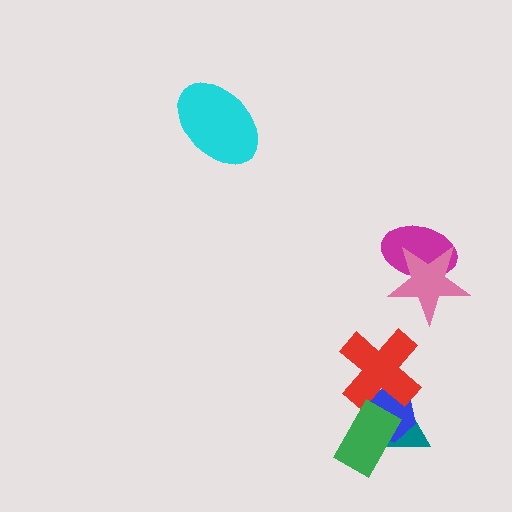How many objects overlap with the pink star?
1 object overlaps with the pink star.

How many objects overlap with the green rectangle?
2 objects overlap with the green rectangle.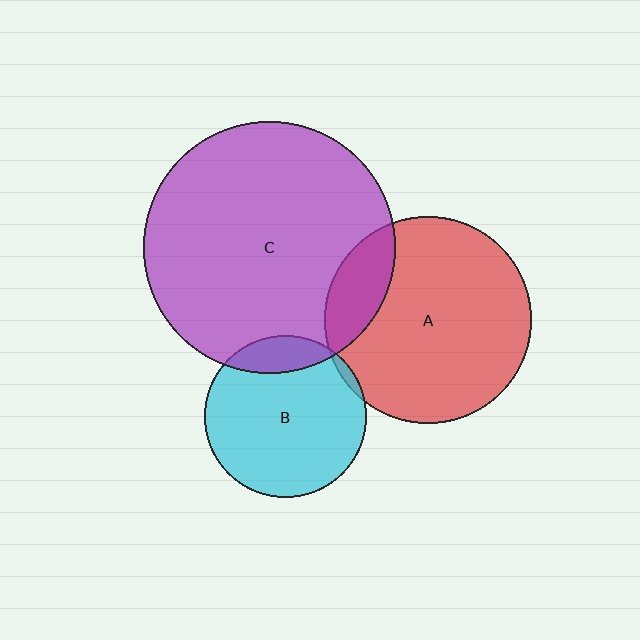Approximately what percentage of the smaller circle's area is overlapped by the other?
Approximately 5%.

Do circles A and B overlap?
Yes.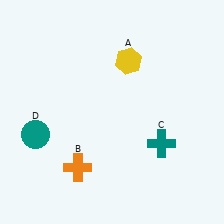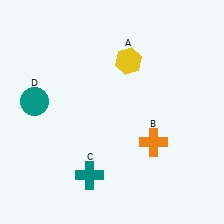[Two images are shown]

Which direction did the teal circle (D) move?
The teal circle (D) moved up.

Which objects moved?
The objects that moved are: the orange cross (B), the teal cross (C), the teal circle (D).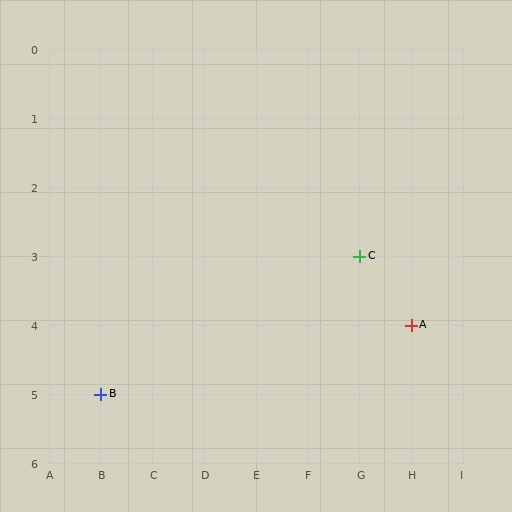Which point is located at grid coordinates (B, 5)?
Point B is at (B, 5).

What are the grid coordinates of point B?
Point B is at grid coordinates (B, 5).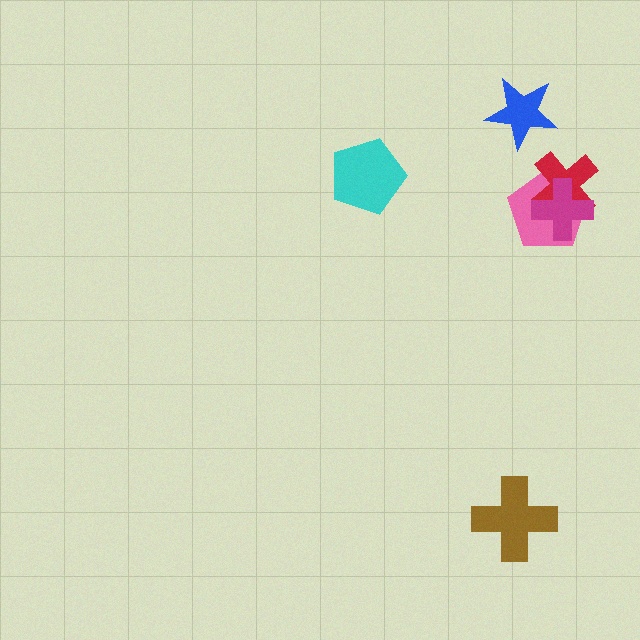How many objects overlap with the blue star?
0 objects overlap with the blue star.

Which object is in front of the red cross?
The magenta cross is in front of the red cross.